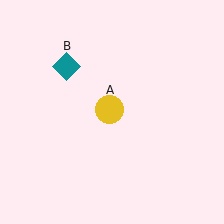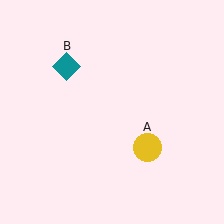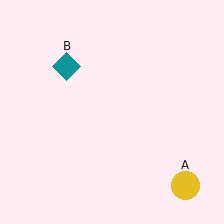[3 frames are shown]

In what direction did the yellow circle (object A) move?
The yellow circle (object A) moved down and to the right.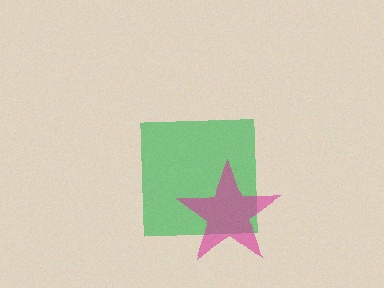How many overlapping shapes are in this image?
There are 2 overlapping shapes in the image.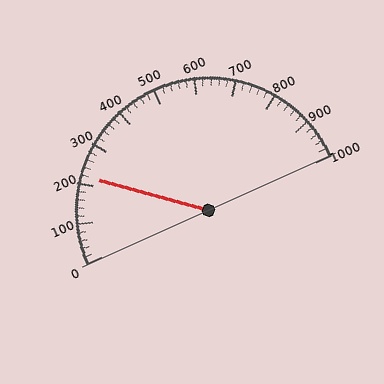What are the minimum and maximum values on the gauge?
The gauge ranges from 0 to 1000.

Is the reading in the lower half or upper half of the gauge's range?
The reading is in the lower half of the range (0 to 1000).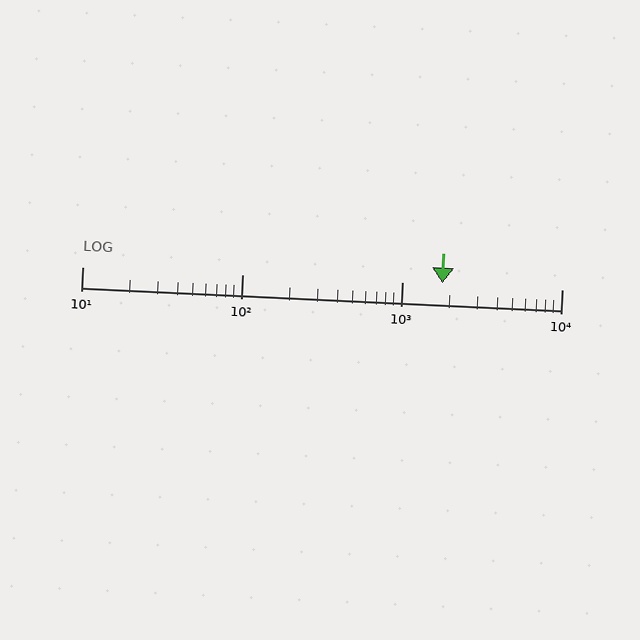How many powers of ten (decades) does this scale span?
The scale spans 3 decades, from 10 to 10000.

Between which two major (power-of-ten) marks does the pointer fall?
The pointer is between 1000 and 10000.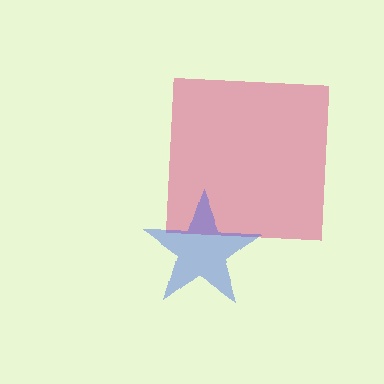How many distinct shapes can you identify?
There are 2 distinct shapes: a pink square, a blue star.